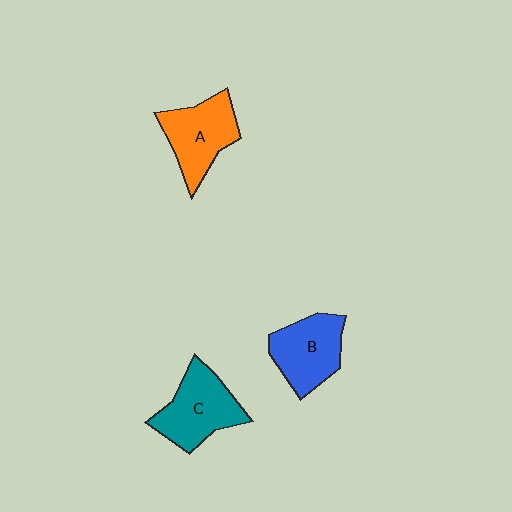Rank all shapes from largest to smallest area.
From largest to smallest: C (teal), A (orange), B (blue).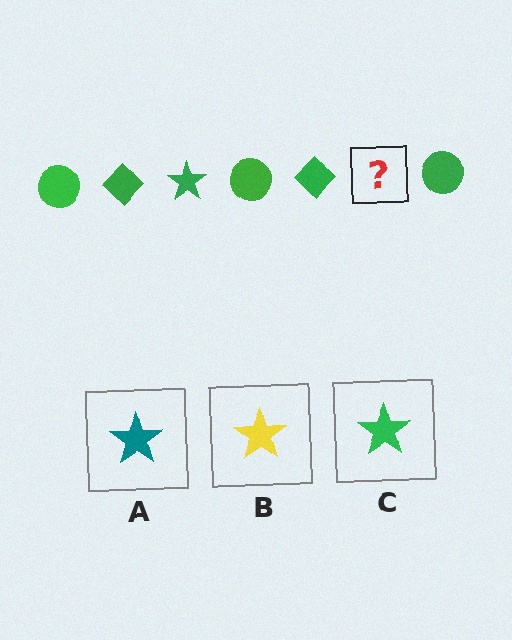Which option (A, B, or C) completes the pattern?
C.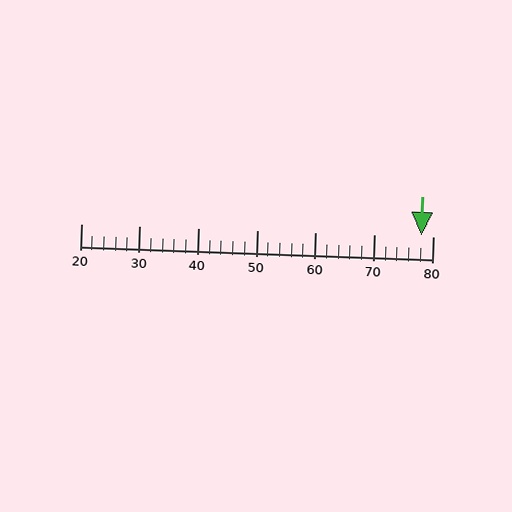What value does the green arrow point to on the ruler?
The green arrow points to approximately 78.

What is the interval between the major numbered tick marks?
The major tick marks are spaced 10 units apart.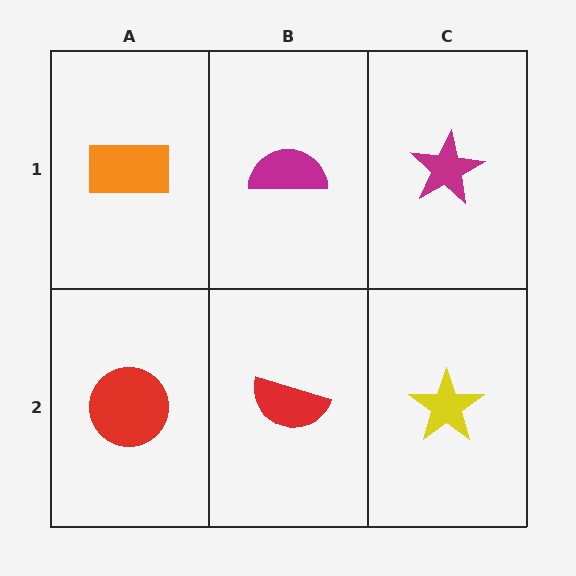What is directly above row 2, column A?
An orange rectangle.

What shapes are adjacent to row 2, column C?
A magenta star (row 1, column C), a red semicircle (row 2, column B).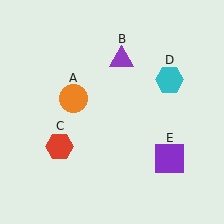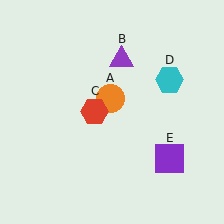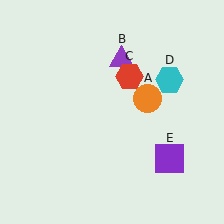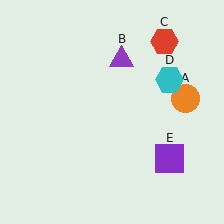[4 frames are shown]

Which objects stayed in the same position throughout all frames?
Purple triangle (object B) and cyan hexagon (object D) and purple square (object E) remained stationary.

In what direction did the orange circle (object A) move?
The orange circle (object A) moved right.